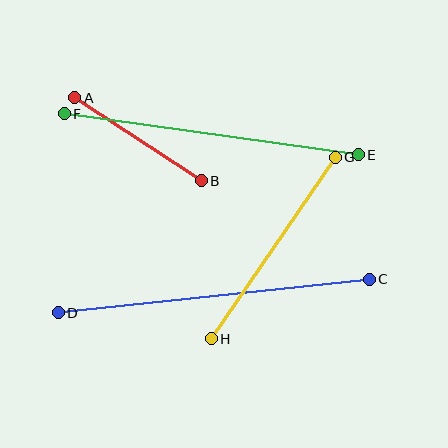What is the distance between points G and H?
The distance is approximately 220 pixels.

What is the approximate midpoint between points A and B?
The midpoint is at approximately (138, 139) pixels.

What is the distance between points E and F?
The distance is approximately 296 pixels.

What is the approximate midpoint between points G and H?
The midpoint is at approximately (273, 248) pixels.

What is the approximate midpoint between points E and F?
The midpoint is at approximately (211, 134) pixels.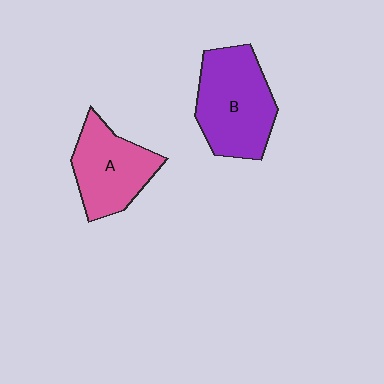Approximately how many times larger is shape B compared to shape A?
Approximately 1.2 times.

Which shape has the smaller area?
Shape A (pink).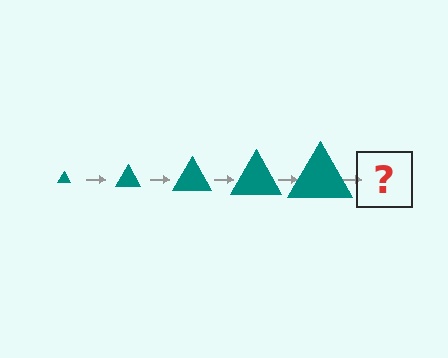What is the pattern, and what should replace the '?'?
The pattern is that the triangle gets progressively larger each step. The '?' should be a teal triangle, larger than the previous one.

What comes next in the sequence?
The next element should be a teal triangle, larger than the previous one.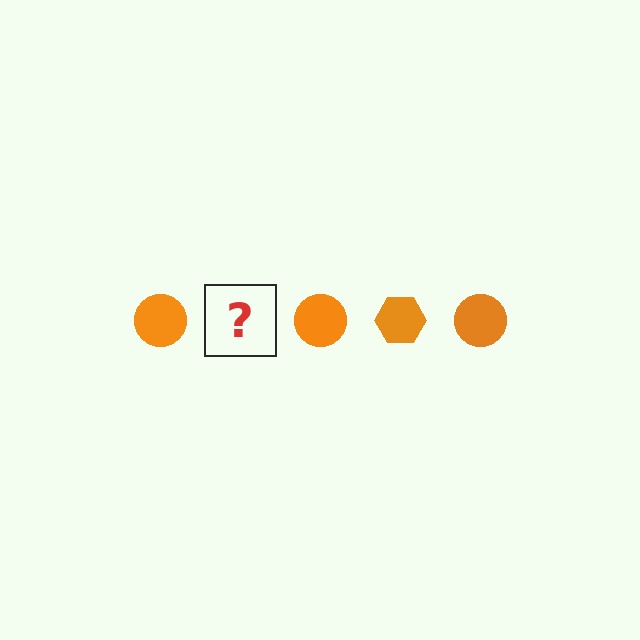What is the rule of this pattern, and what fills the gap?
The rule is that the pattern cycles through circle, hexagon shapes in orange. The gap should be filled with an orange hexagon.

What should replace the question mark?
The question mark should be replaced with an orange hexagon.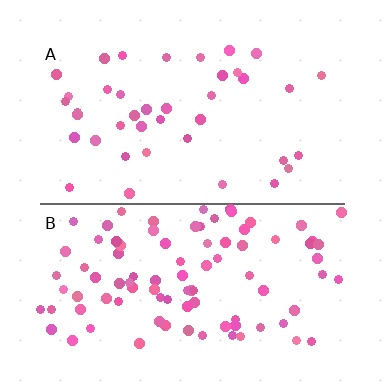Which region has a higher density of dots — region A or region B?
B (the bottom).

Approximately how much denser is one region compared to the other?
Approximately 2.5× — region B over region A.